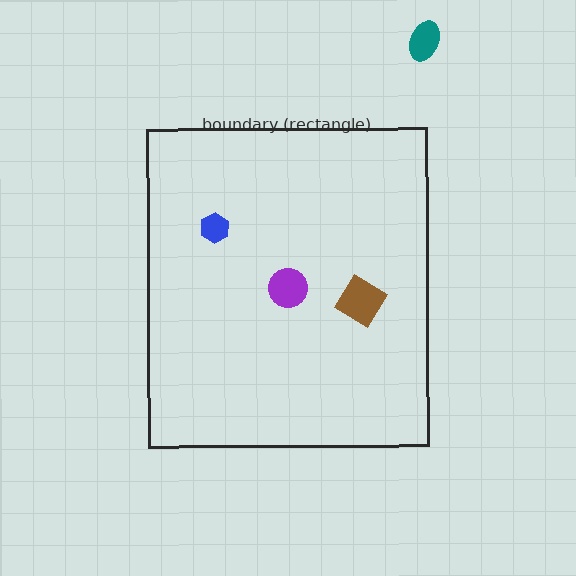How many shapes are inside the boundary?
3 inside, 1 outside.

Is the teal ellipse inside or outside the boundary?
Outside.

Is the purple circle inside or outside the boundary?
Inside.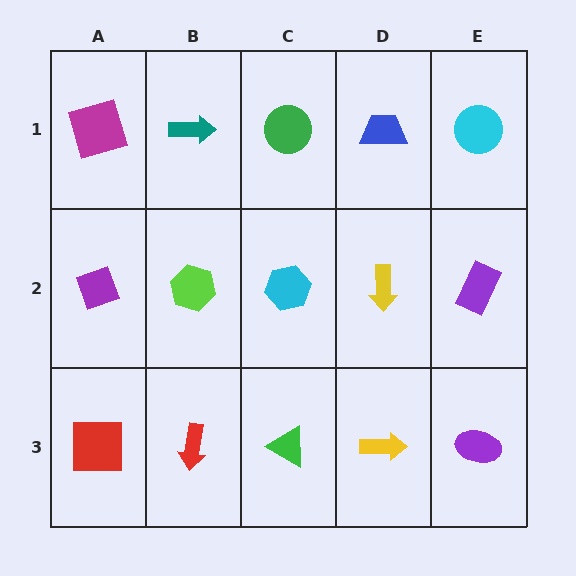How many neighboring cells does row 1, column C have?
3.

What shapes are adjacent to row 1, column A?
A purple diamond (row 2, column A), a teal arrow (row 1, column B).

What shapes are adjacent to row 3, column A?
A purple diamond (row 2, column A), a red arrow (row 3, column B).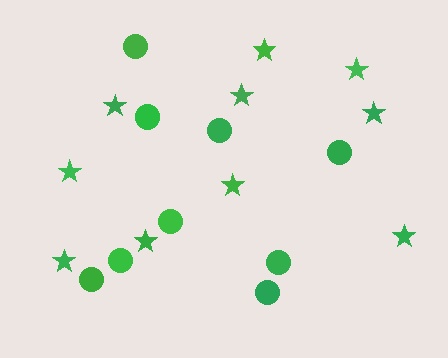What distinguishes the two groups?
There are 2 groups: one group of circles (9) and one group of stars (10).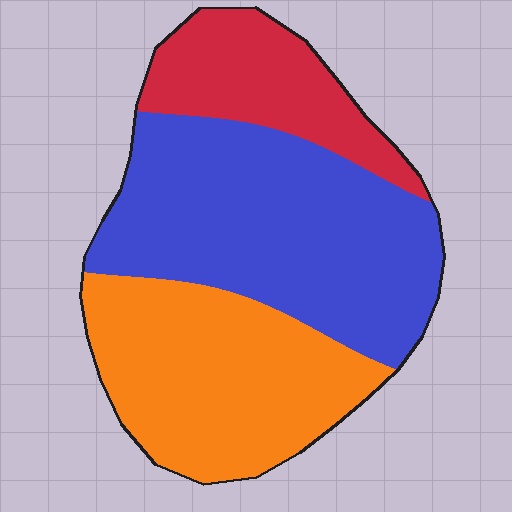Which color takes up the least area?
Red, at roughly 20%.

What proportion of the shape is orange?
Orange covers about 35% of the shape.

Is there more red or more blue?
Blue.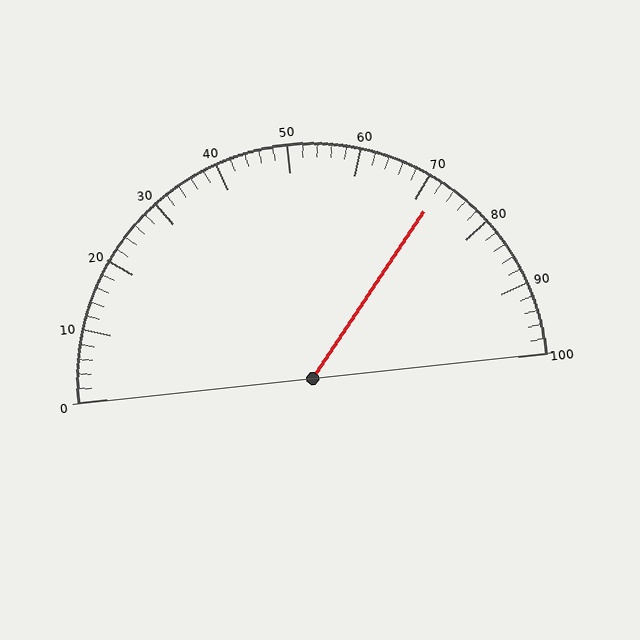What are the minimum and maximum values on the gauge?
The gauge ranges from 0 to 100.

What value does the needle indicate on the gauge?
The needle indicates approximately 72.